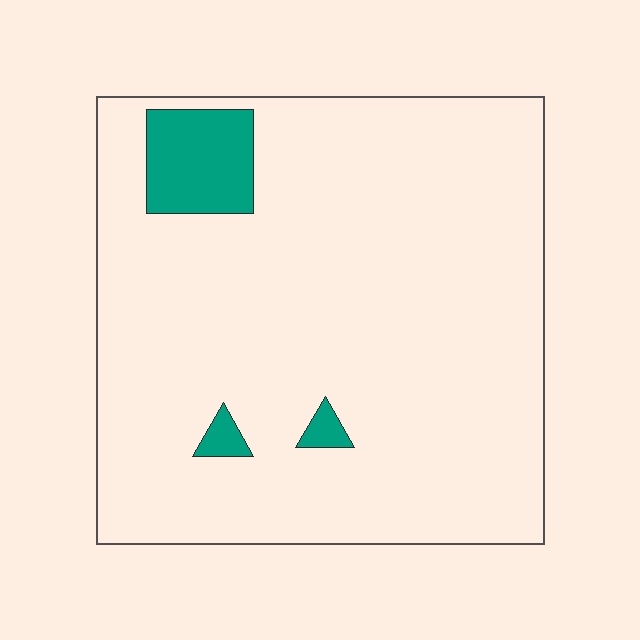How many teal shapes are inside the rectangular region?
3.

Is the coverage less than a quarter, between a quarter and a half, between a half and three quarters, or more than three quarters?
Less than a quarter.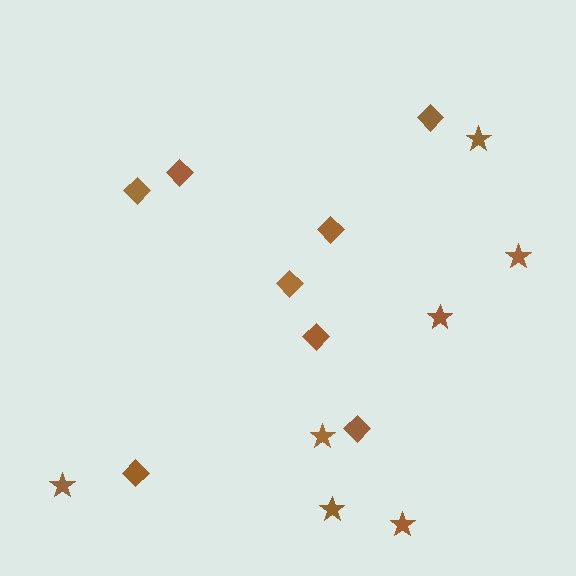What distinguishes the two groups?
There are 2 groups: one group of diamonds (8) and one group of stars (7).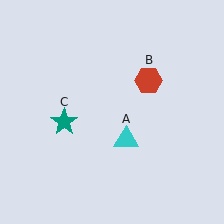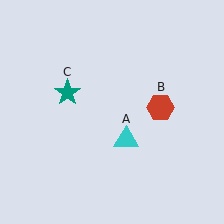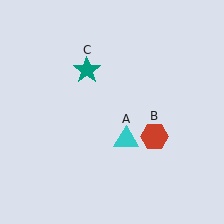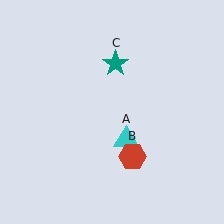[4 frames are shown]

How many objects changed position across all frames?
2 objects changed position: red hexagon (object B), teal star (object C).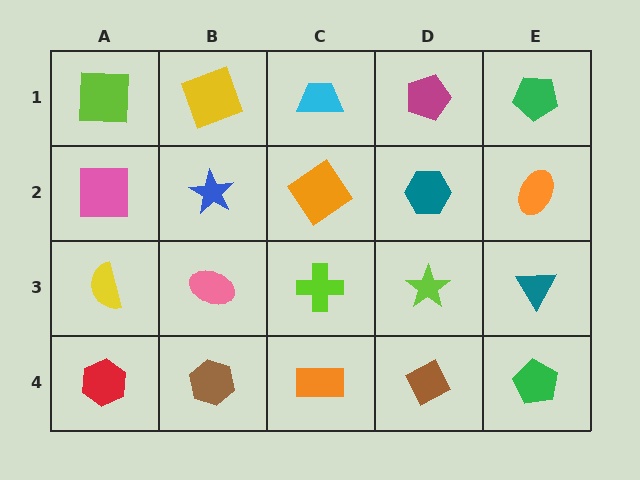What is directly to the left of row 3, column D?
A lime cross.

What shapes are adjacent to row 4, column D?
A lime star (row 3, column D), an orange rectangle (row 4, column C), a green pentagon (row 4, column E).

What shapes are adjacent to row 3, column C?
An orange diamond (row 2, column C), an orange rectangle (row 4, column C), a pink ellipse (row 3, column B), a lime star (row 3, column D).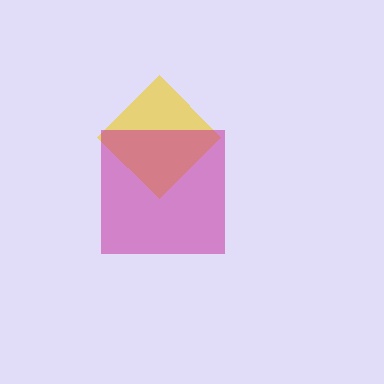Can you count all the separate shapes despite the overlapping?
Yes, there are 2 separate shapes.